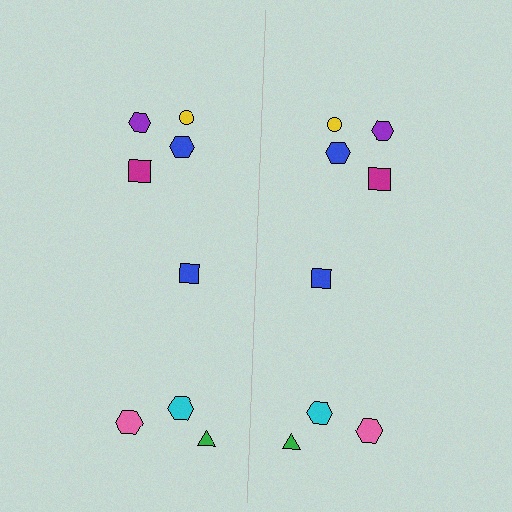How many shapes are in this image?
There are 16 shapes in this image.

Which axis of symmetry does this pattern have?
The pattern has a vertical axis of symmetry running through the center of the image.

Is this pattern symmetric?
Yes, this pattern has bilateral (reflection) symmetry.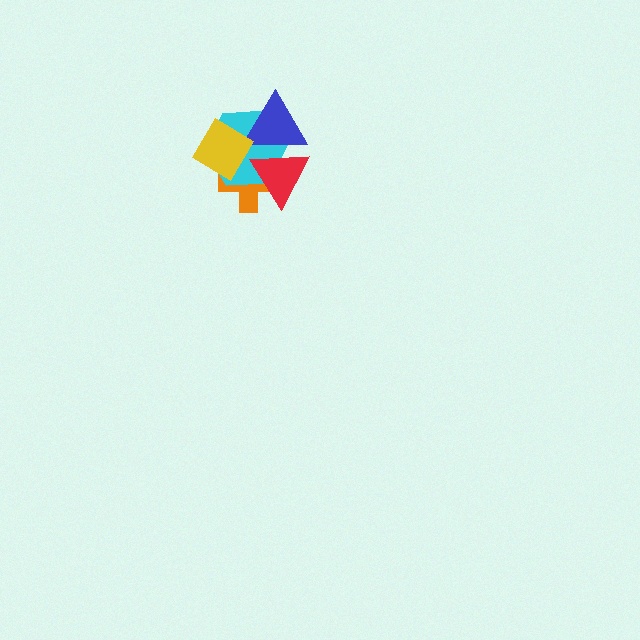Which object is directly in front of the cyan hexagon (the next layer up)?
The blue triangle is directly in front of the cyan hexagon.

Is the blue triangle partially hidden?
Yes, it is partially covered by another shape.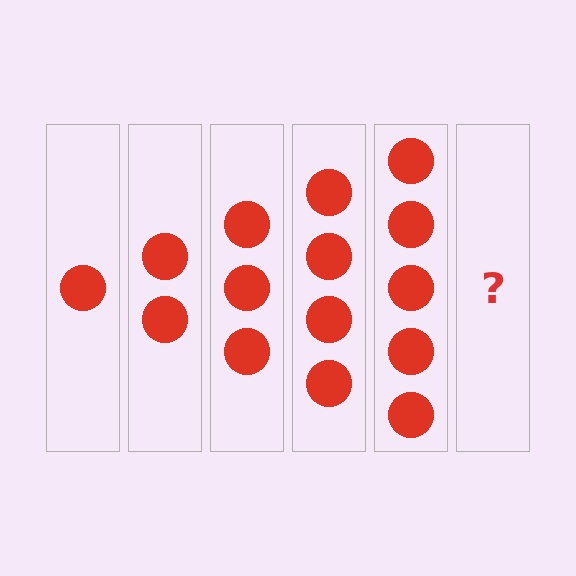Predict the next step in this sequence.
The next step is 6 circles.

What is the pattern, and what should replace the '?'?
The pattern is that each step adds one more circle. The '?' should be 6 circles.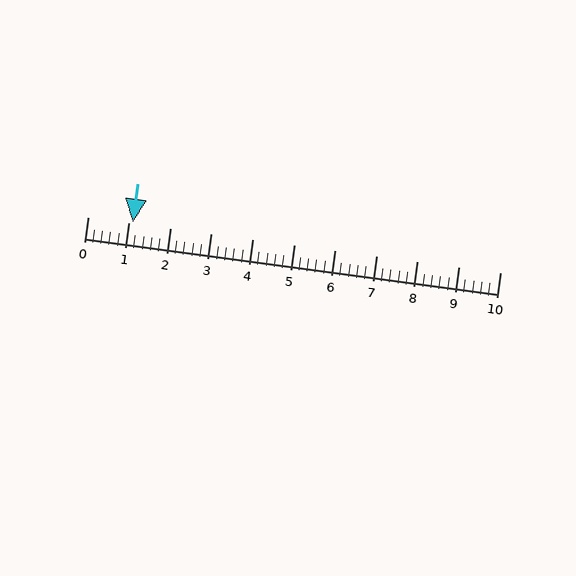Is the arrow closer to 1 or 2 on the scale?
The arrow is closer to 1.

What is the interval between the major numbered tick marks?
The major tick marks are spaced 1 units apart.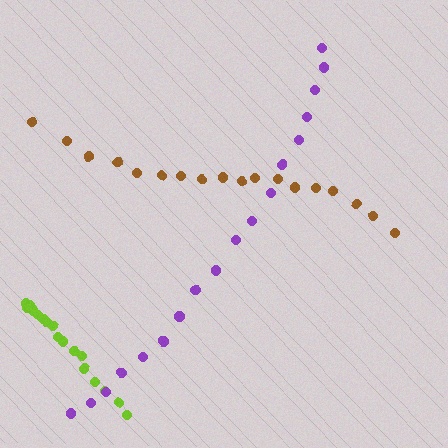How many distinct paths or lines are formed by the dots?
There are 3 distinct paths.